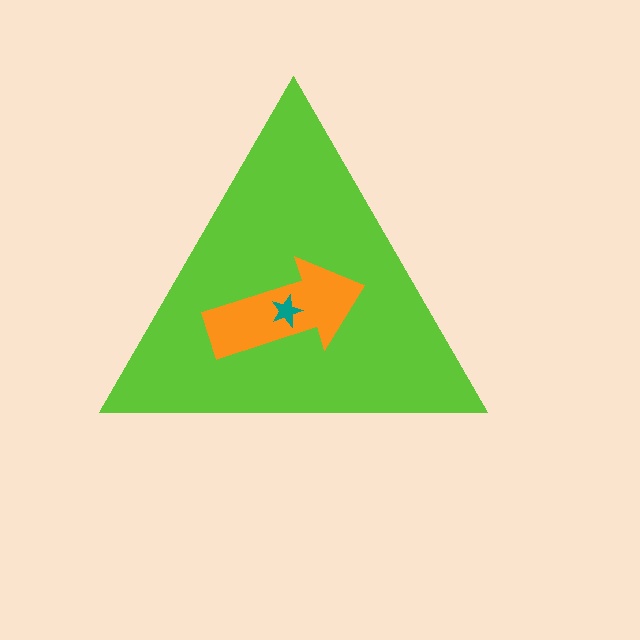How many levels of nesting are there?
3.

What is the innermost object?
The teal star.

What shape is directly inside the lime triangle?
The orange arrow.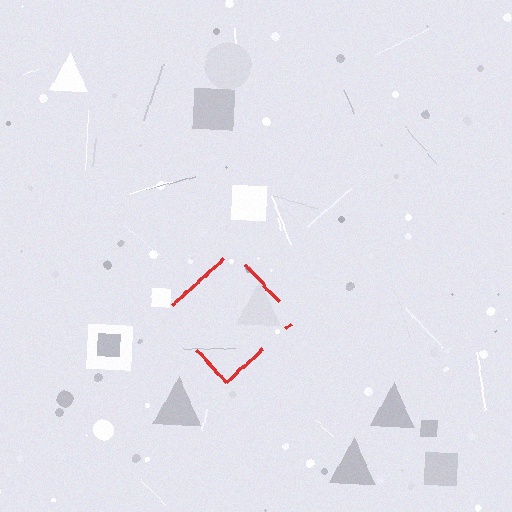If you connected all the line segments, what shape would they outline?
They would outline a diamond.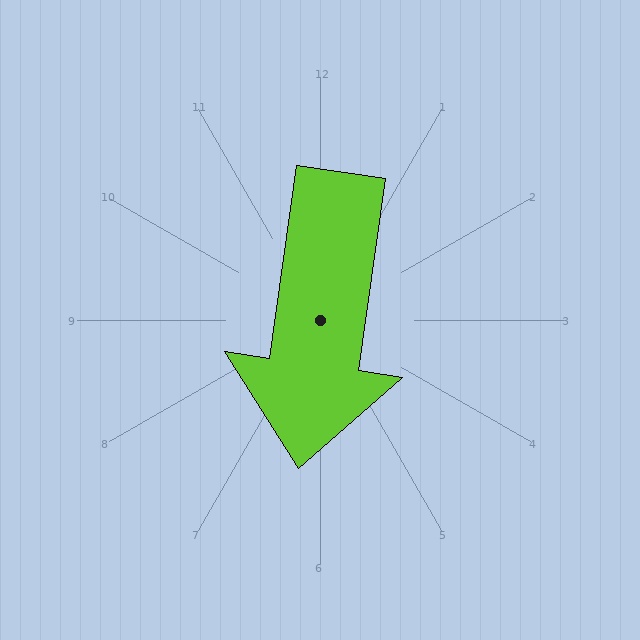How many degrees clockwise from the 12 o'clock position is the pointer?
Approximately 188 degrees.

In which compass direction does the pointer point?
South.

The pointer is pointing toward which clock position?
Roughly 6 o'clock.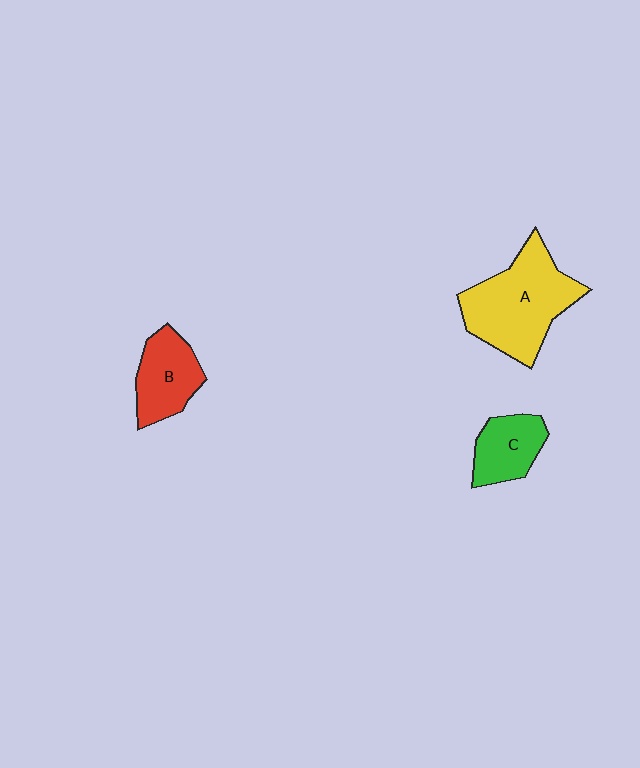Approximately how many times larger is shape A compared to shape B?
Approximately 1.8 times.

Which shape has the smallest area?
Shape C (green).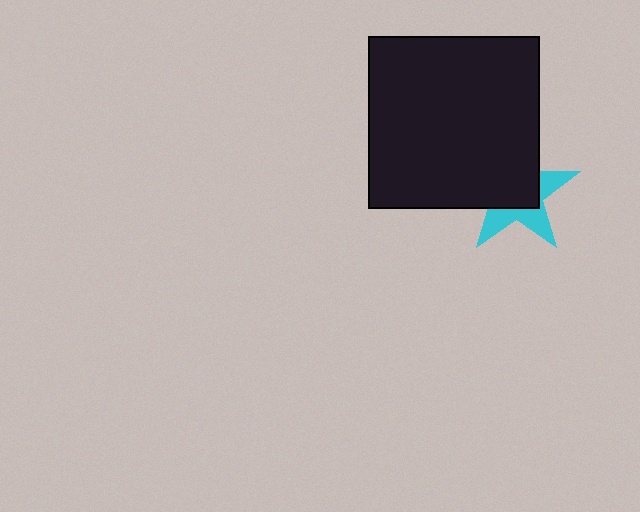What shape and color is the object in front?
The object in front is a black square.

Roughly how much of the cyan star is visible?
A small part of it is visible (roughly 41%).